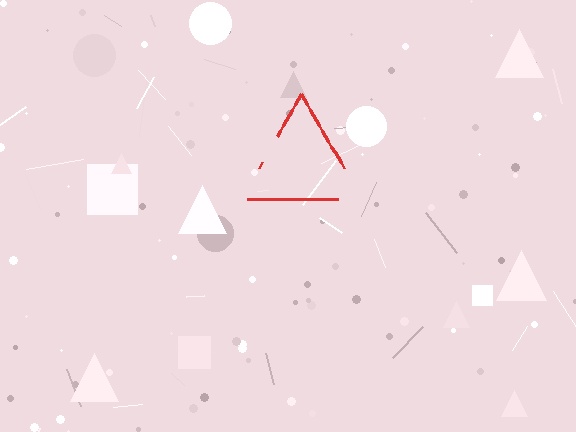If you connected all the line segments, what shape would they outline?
They would outline a triangle.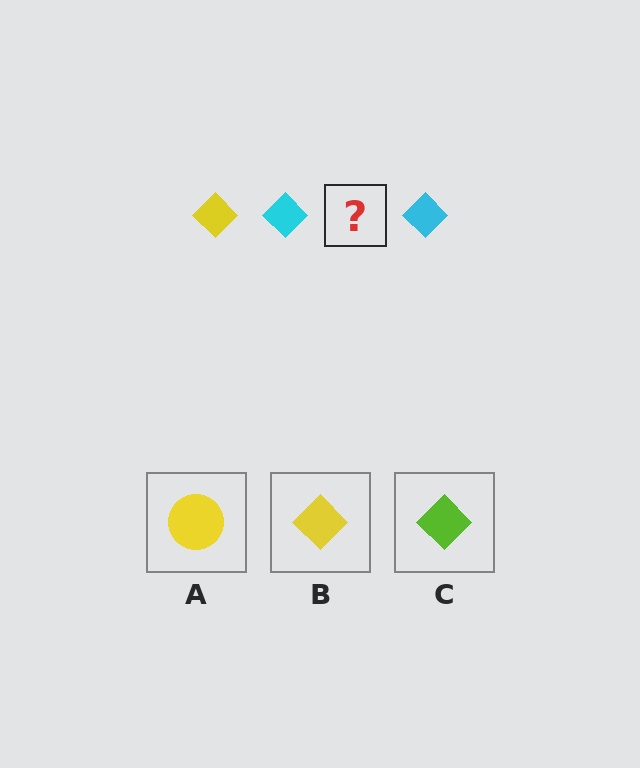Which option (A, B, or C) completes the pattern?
B.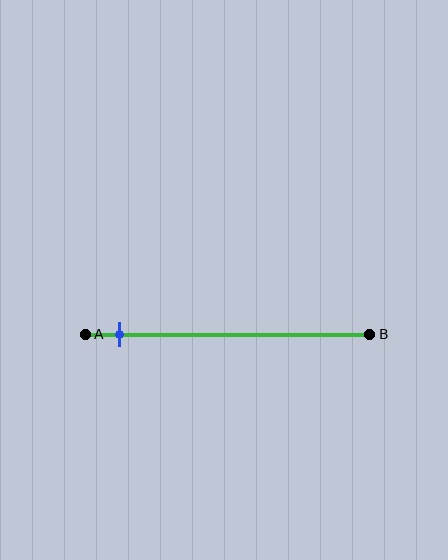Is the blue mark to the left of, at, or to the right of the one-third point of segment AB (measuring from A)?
The blue mark is to the left of the one-third point of segment AB.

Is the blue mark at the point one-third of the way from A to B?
No, the mark is at about 10% from A, not at the 33% one-third point.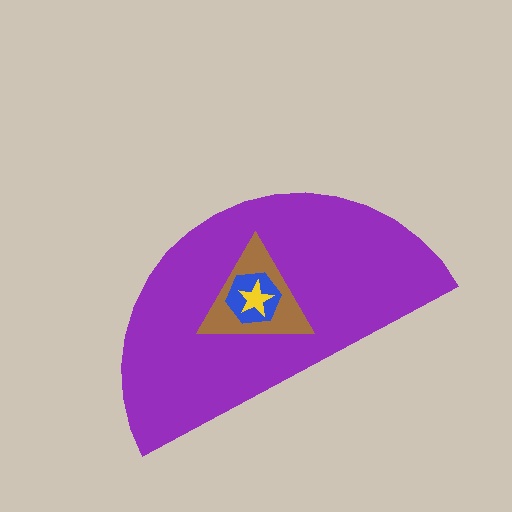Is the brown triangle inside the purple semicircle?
Yes.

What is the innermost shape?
The yellow star.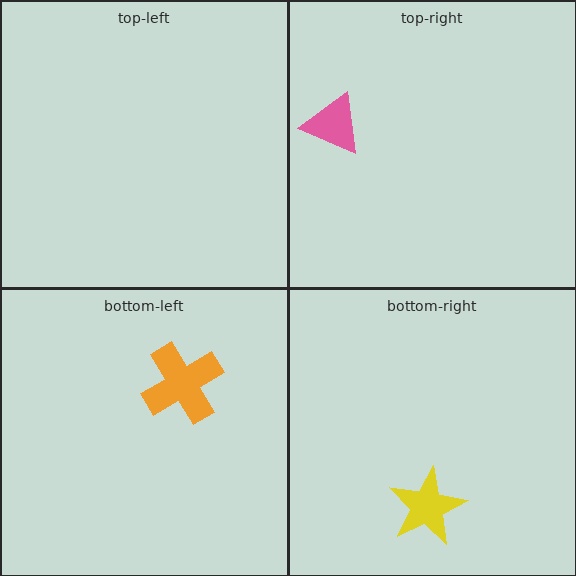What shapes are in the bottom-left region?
The orange cross.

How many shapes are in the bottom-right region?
1.